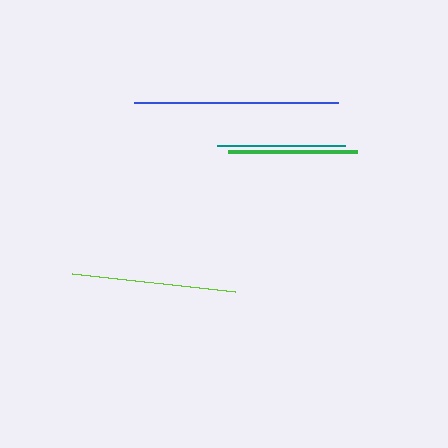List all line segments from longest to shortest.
From longest to shortest: blue, lime, green, teal.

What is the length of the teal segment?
The teal segment is approximately 128 pixels long.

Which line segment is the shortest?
The teal line is the shortest at approximately 128 pixels.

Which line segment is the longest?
The blue line is the longest at approximately 204 pixels.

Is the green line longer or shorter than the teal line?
The green line is longer than the teal line.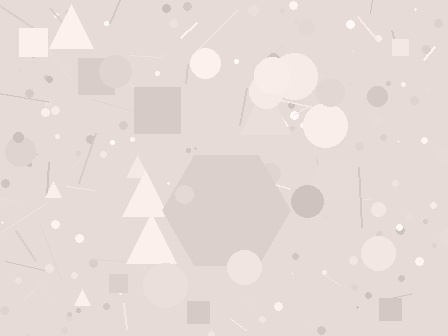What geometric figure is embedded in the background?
A hexagon is embedded in the background.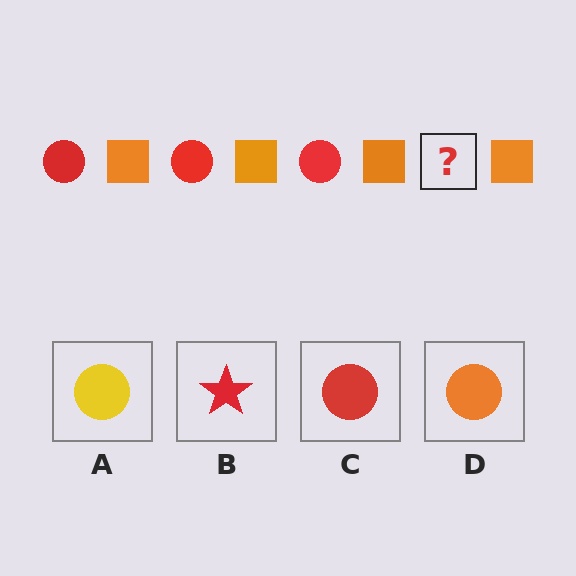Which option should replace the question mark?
Option C.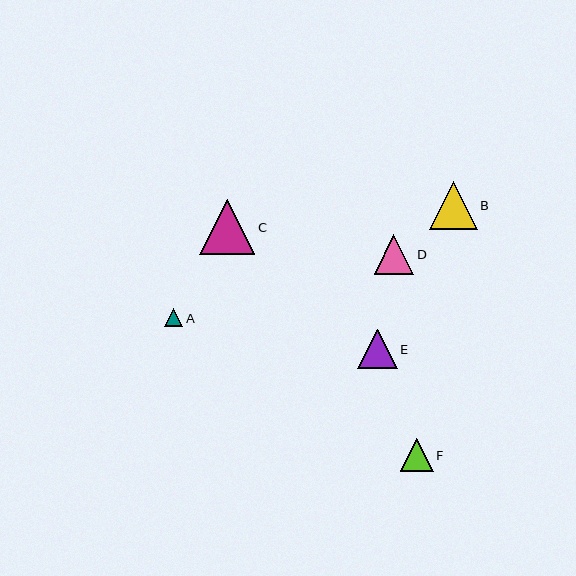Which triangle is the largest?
Triangle C is the largest with a size of approximately 55 pixels.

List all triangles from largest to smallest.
From largest to smallest: C, B, E, D, F, A.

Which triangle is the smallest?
Triangle A is the smallest with a size of approximately 18 pixels.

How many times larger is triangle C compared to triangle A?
Triangle C is approximately 3.0 times the size of triangle A.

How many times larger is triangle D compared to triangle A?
Triangle D is approximately 2.2 times the size of triangle A.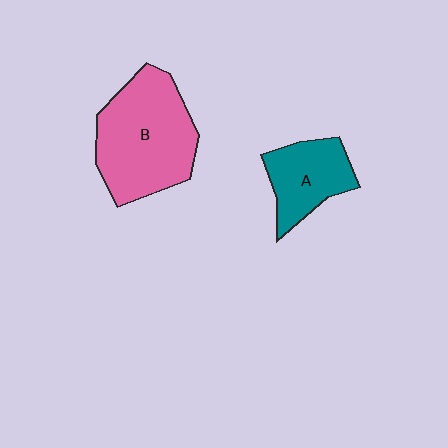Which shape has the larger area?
Shape B (pink).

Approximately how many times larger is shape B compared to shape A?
Approximately 1.8 times.